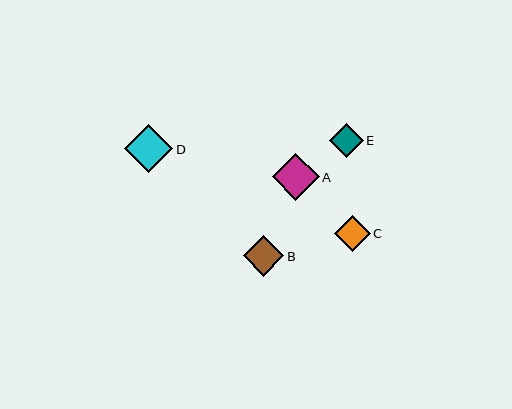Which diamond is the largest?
Diamond D is the largest with a size of approximately 48 pixels.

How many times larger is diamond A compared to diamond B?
Diamond A is approximately 1.2 times the size of diamond B.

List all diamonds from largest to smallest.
From largest to smallest: D, A, B, C, E.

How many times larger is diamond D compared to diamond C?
Diamond D is approximately 1.3 times the size of diamond C.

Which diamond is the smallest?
Diamond E is the smallest with a size of approximately 34 pixels.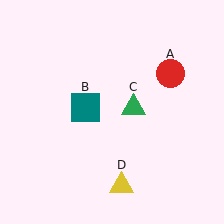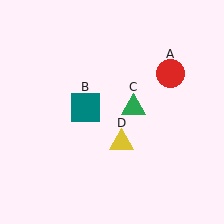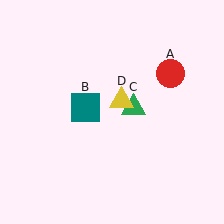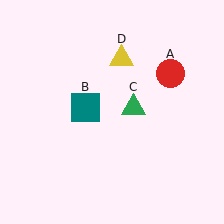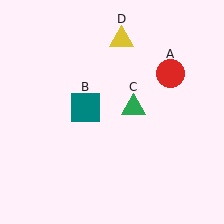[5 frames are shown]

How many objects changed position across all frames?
1 object changed position: yellow triangle (object D).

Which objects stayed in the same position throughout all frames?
Red circle (object A) and teal square (object B) and green triangle (object C) remained stationary.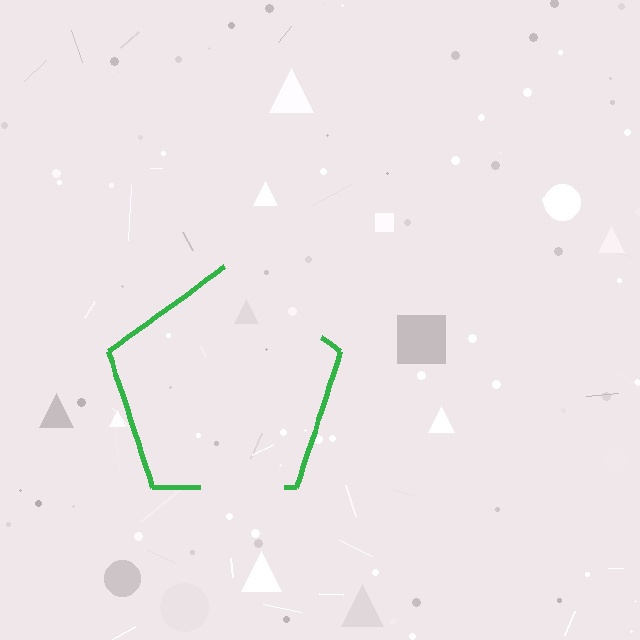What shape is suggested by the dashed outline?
The dashed outline suggests a pentagon.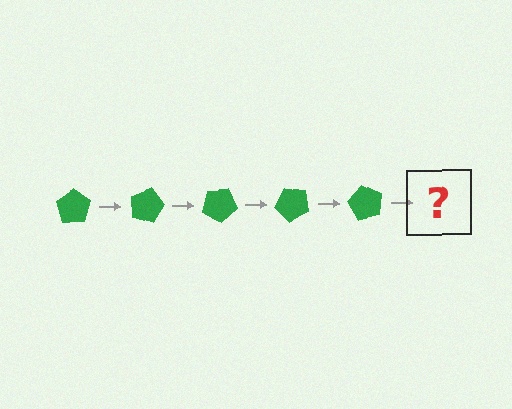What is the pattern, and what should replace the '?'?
The pattern is that the pentagon rotates 15 degrees each step. The '?' should be a green pentagon rotated 75 degrees.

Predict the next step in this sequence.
The next step is a green pentagon rotated 75 degrees.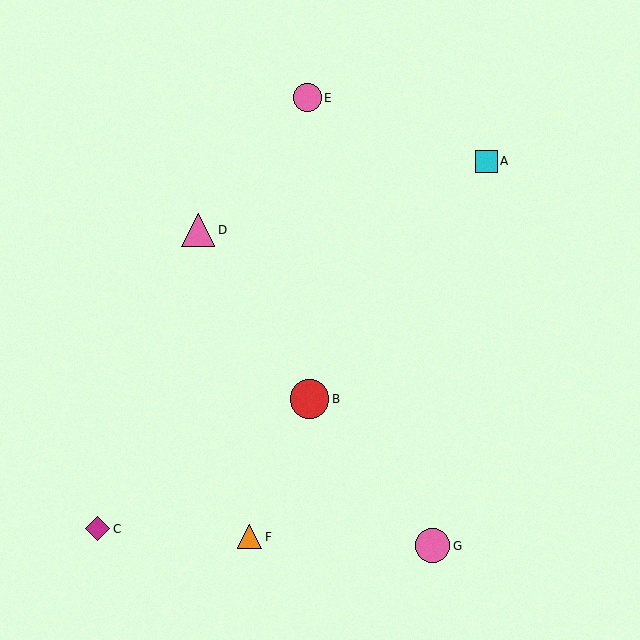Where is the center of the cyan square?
The center of the cyan square is at (486, 161).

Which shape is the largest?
The red circle (labeled B) is the largest.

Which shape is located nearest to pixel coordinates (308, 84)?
The pink circle (labeled E) at (307, 98) is nearest to that location.